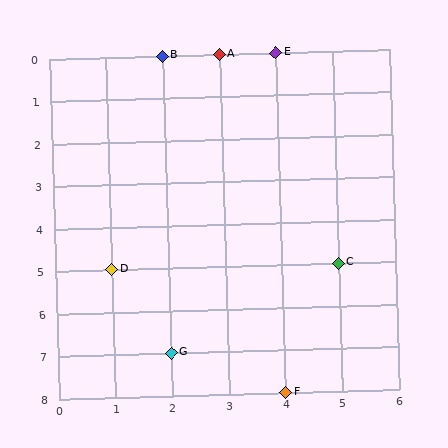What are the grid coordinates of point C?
Point C is at grid coordinates (5, 5).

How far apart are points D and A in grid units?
Points D and A are 2 columns and 5 rows apart (about 5.4 grid units diagonally).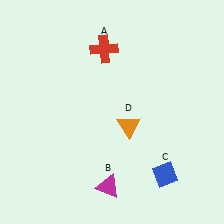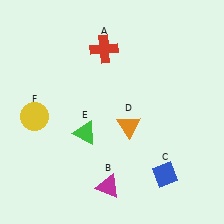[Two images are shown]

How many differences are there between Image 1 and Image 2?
There are 2 differences between the two images.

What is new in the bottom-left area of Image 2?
A yellow circle (F) was added in the bottom-left area of Image 2.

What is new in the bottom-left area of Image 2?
A green triangle (E) was added in the bottom-left area of Image 2.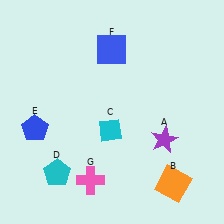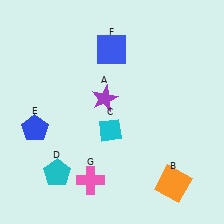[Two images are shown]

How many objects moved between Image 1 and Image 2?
1 object moved between the two images.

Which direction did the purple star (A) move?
The purple star (A) moved left.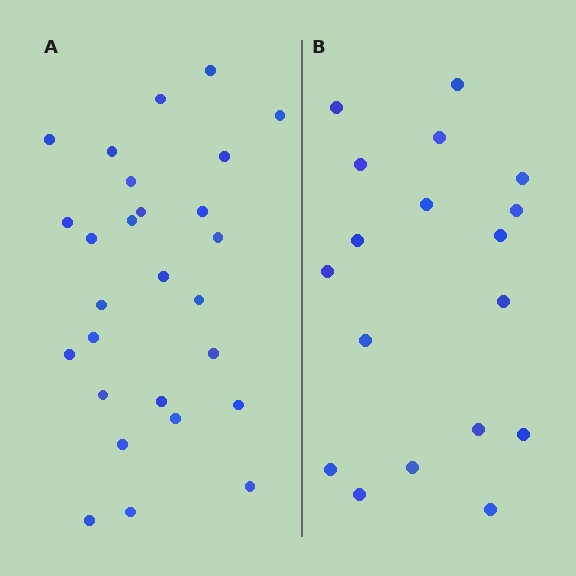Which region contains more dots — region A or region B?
Region A (the left region) has more dots.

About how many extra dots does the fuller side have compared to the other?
Region A has roughly 8 or so more dots than region B.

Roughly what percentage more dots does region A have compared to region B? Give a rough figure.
About 50% more.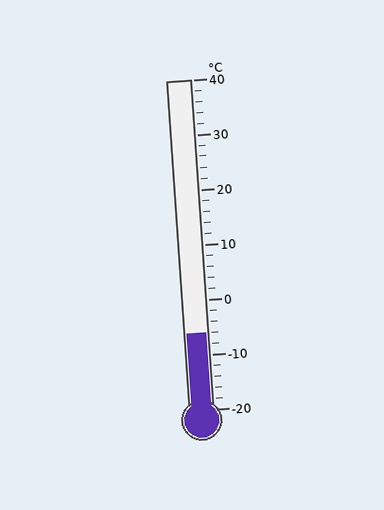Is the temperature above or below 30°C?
The temperature is below 30°C.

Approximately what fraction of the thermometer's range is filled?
The thermometer is filled to approximately 25% of its range.